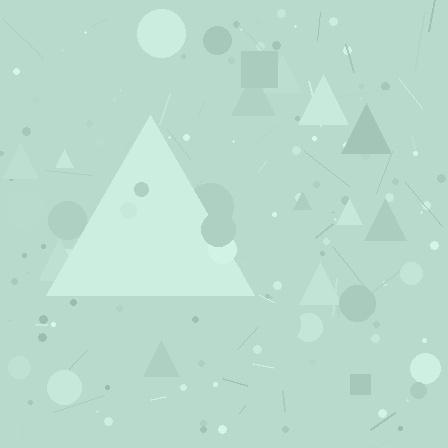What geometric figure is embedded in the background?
A triangle is embedded in the background.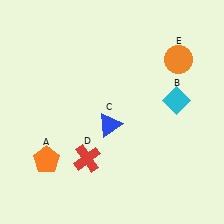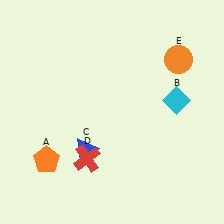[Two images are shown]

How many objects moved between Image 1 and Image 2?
1 object moved between the two images.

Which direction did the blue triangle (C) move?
The blue triangle (C) moved down.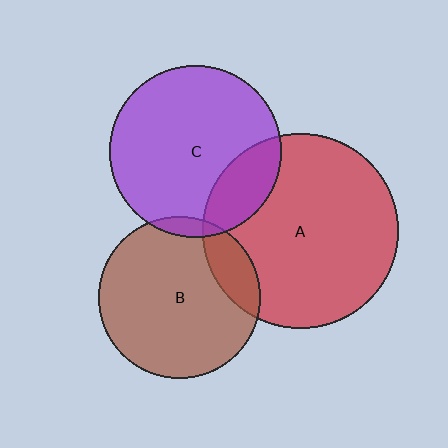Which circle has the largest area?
Circle A (red).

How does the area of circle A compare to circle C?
Approximately 1.3 times.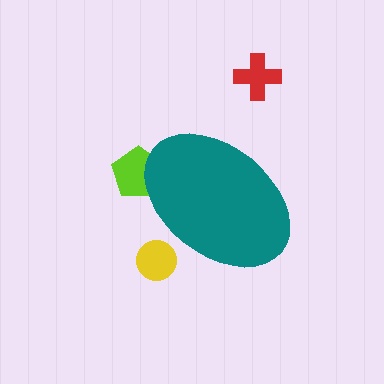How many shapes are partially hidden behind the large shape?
2 shapes are partially hidden.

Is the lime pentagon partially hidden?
Yes, the lime pentagon is partially hidden behind the teal ellipse.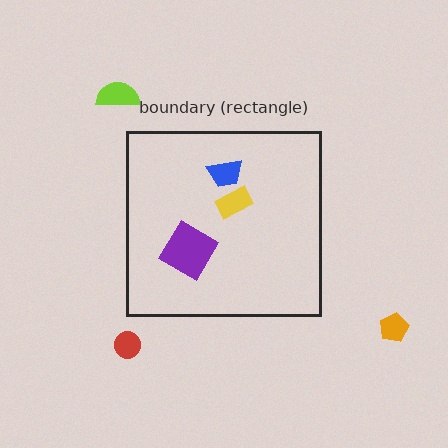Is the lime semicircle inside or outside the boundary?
Outside.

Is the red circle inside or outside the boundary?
Outside.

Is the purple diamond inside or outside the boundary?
Inside.